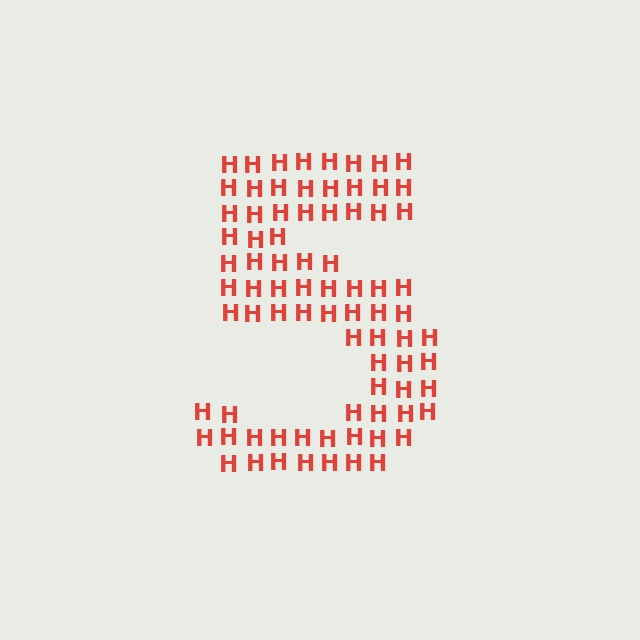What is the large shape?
The large shape is the digit 5.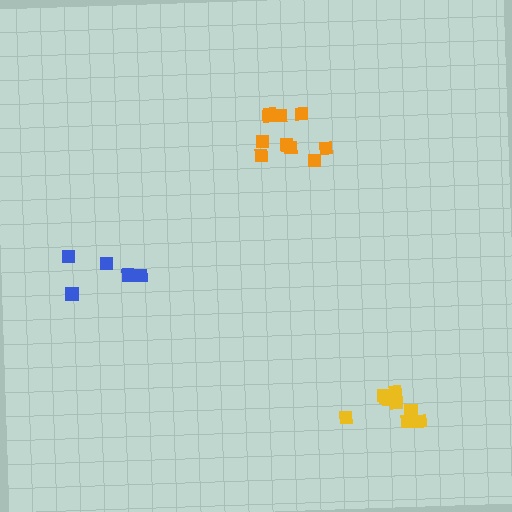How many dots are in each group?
Group 1: 9 dots, Group 2: 10 dots, Group 3: 5 dots (24 total).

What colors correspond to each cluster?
The clusters are colored: yellow, orange, blue.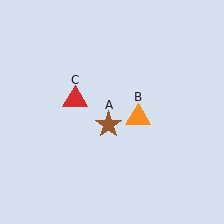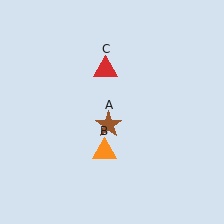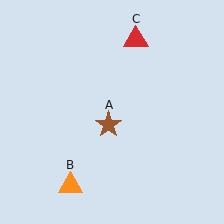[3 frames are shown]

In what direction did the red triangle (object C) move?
The red triangle (object C) moved up and to the right.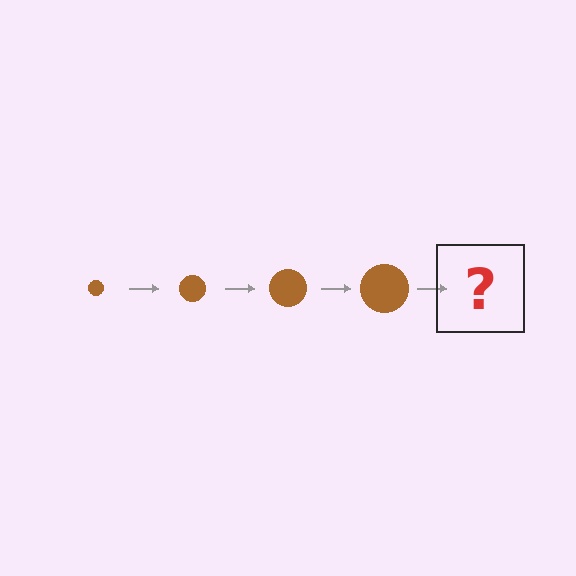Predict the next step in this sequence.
The next step is a brown circle, larger than the previous one.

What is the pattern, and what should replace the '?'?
The pattern is that the circle gets progressively larger each step. The '?' should be a brown circle, larger than the previous one.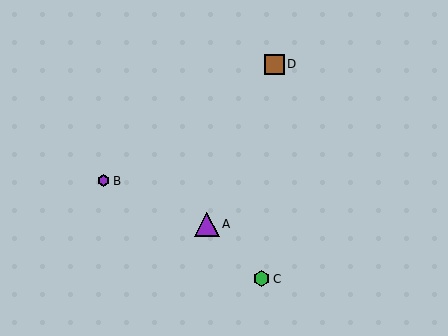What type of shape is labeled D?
Shape D is a brown square.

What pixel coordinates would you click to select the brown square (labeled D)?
Click at (274, 64) to select the brown square D.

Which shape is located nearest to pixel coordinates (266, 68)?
The brown square (labeled D) at (274, 64) is nearest to that location.